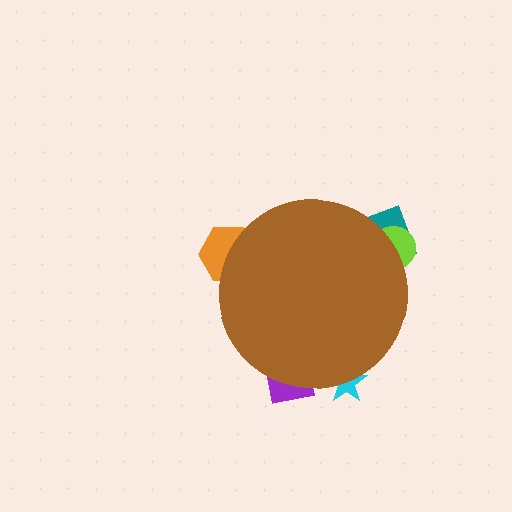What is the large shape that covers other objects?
A brown circle.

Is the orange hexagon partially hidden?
Yes, the orange hexagon is partially hidden behind the brown circle.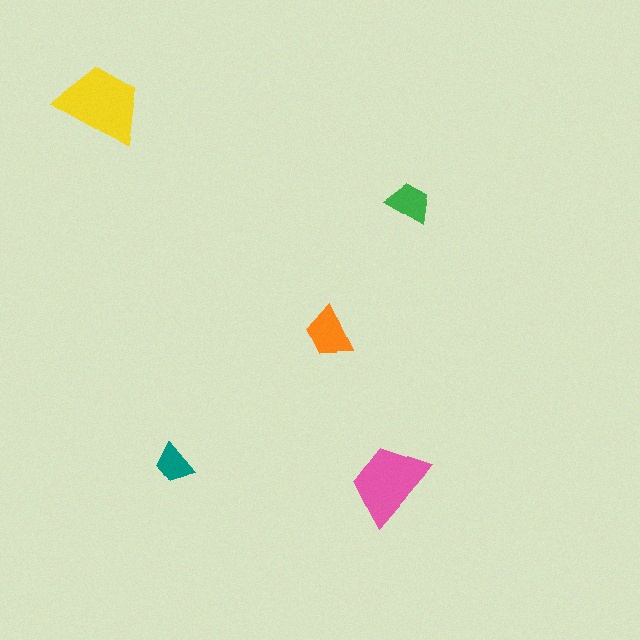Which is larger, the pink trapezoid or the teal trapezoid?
The pink one.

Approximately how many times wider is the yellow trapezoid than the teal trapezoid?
About 2 times wider.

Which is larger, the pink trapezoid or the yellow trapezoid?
The yellow one.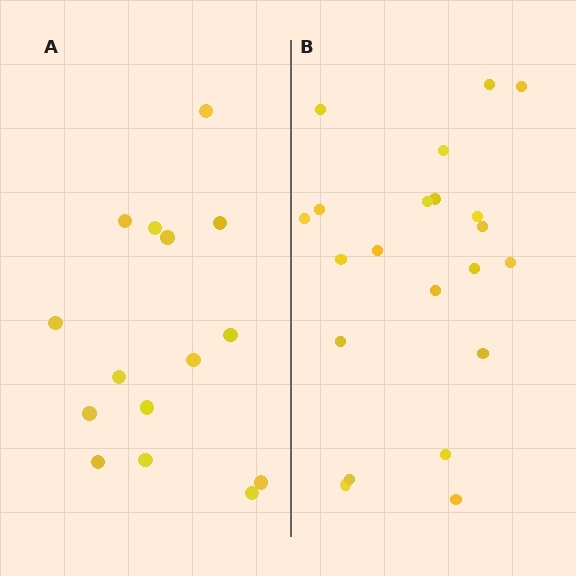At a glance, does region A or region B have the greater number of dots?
Region B (the right region) has more dots.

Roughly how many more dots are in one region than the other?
Region B has about 6 more dots than region A.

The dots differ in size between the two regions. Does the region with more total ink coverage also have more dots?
No. Region A has more total ink coverage because its dots are larger, but region B actually contains more individual dots. Total area can be misleading — the number of items is what matters here.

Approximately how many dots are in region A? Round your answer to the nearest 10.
About 20 dots. (The exact count is 15, which rounds to 20.)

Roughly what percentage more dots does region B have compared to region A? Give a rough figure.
About 40% more.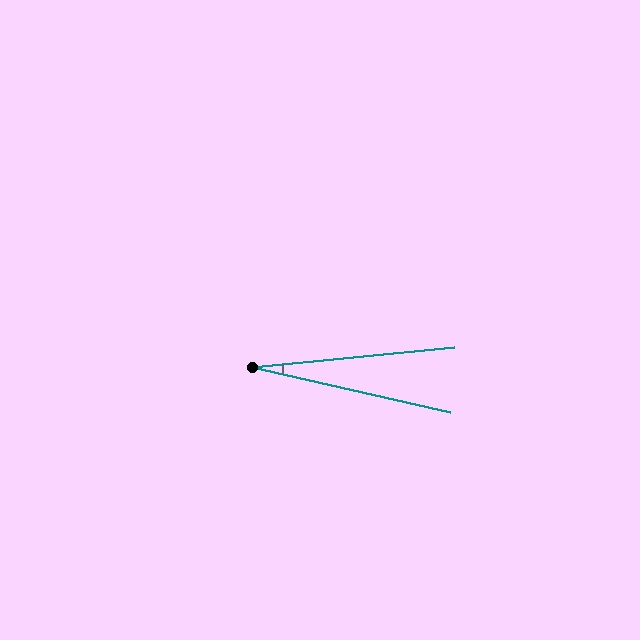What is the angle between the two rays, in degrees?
Approximately 18 degrees.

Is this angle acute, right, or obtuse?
It is acute.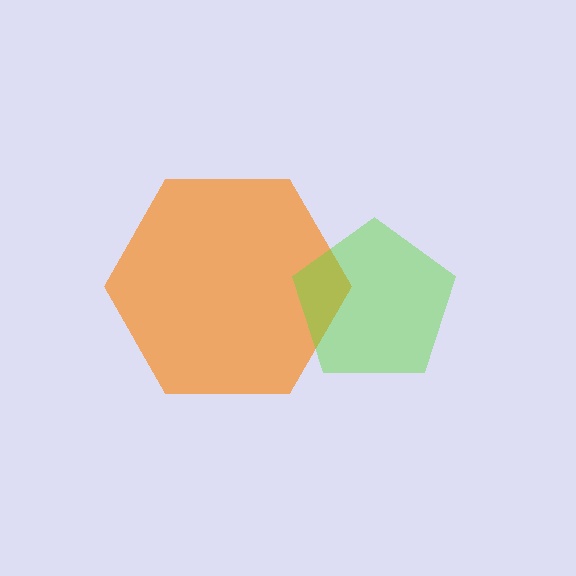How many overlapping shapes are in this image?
There are 2 overlapping shapes in the image.